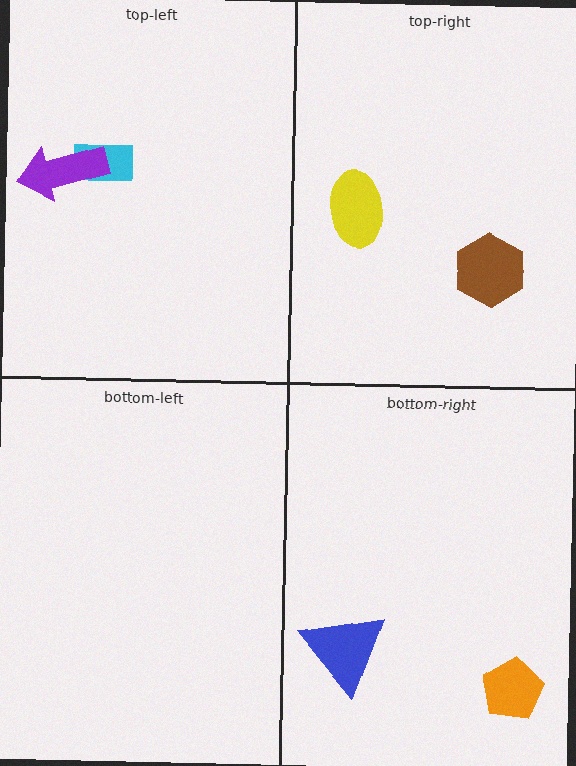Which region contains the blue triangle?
The bottom-right region.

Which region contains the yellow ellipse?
The top-right region.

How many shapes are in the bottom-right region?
2.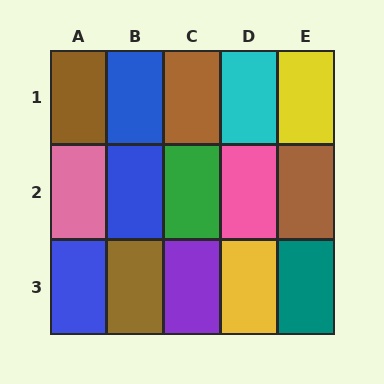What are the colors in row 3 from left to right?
Blue, brown, purple, yellow, teal.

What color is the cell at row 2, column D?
Pink.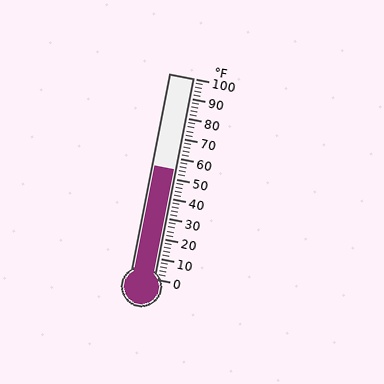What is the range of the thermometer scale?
The thermometer scale ranges from 0°F to 100°F.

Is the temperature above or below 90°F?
The temperature is below 90°F.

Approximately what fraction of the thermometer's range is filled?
The thermometer is filled to approximately 55% of its range.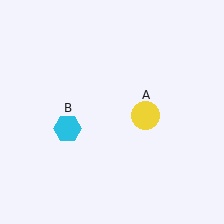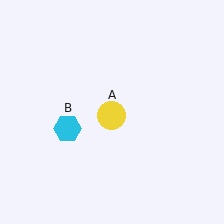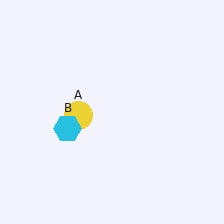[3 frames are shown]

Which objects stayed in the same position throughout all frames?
Cyan hexagon (object B) remained stationary.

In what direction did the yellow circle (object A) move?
The yellow circle (object A) moved left.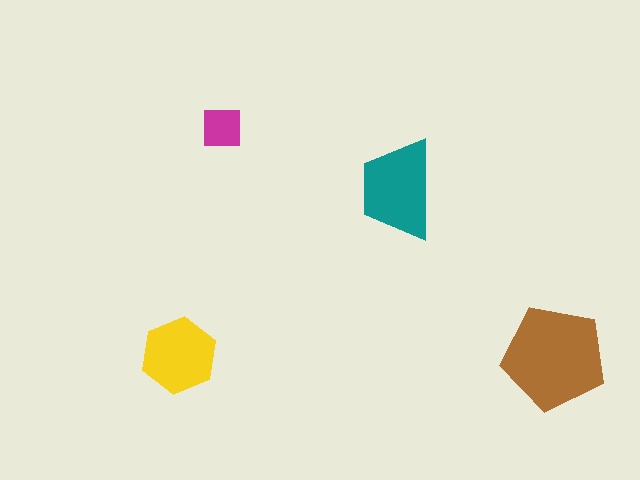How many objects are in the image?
There are 4 objects in the image.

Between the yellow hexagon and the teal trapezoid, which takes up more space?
The teal trapezoid.